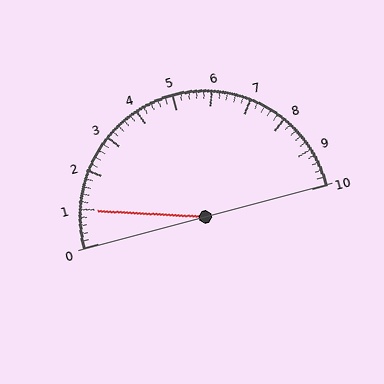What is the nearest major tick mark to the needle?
The nearest major tick mark is 1.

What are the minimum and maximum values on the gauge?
The gauge ranges from 0 to 10.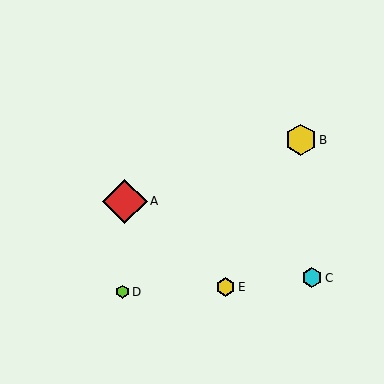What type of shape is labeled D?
Shape D is a lime hexagon.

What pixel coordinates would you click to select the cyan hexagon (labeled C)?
Click at (312, 278) to select the cyan hexagon C.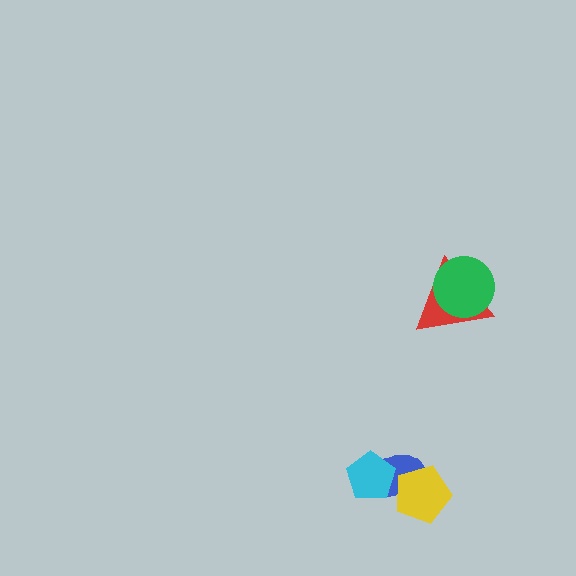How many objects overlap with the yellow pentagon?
1 object overlaps with the yellow pentagon.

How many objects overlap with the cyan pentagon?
1 object overlaps with the cyan pentagon.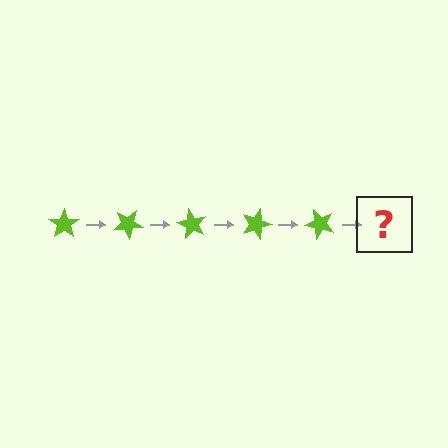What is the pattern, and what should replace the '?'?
The pattern is that the star rotates 30 degrees each step. The '?' should be a lime star rotated 150 degrees.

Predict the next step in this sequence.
The next step is a lime star rotated 150 degrees.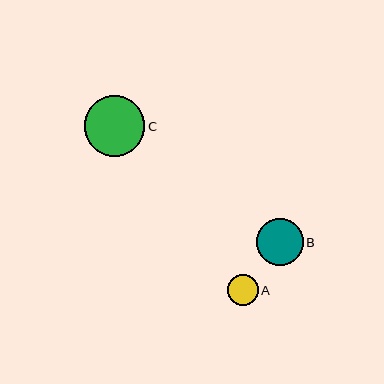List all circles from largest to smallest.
From largest to smallest: C, B, A.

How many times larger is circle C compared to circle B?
Circle C is approximately 1.3 times the size of circle B.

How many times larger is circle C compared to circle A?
Circle C is approximately 2.0 times the size of circle A.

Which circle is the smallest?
Circle A is the smallest with a size of approximately 31 pixels.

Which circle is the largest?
Circle C is the largest with a size of approximately 61 pixels.